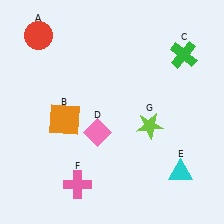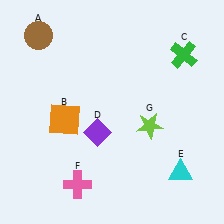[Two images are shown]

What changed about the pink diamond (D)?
In Image 1, D is pink. In Image 2, it changed to purple.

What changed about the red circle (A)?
In Image 1, A is red. In Image 2, it changed to brown.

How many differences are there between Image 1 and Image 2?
There are 2 differences between the two images.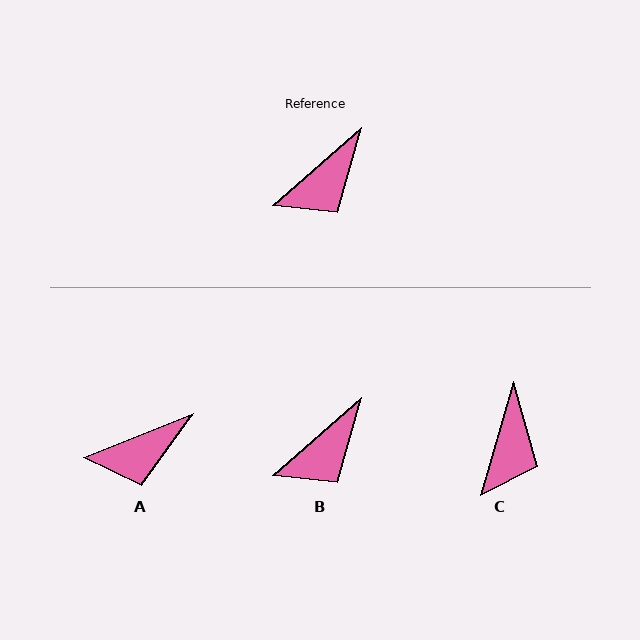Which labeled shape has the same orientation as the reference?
B.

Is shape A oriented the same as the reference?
No, it is off by about 20 degrees.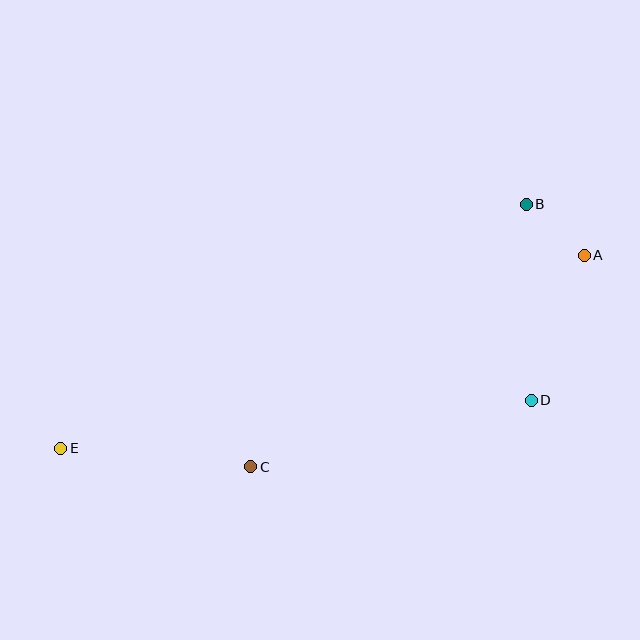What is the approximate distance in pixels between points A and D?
The distance between A and D is approximately 154 pixels.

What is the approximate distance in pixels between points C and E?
The distance between C and E is approximately 191 pixels.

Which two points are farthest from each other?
Points A and E are farthest from each other.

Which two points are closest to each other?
Points A and B are closest to each other.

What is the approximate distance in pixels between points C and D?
The distance between C and D is approximately 288 pixels.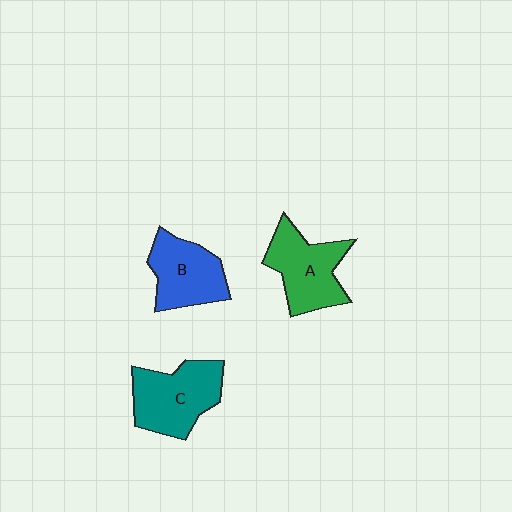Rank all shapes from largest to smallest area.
From largest to smallest: C (teal), A (green), B (blue).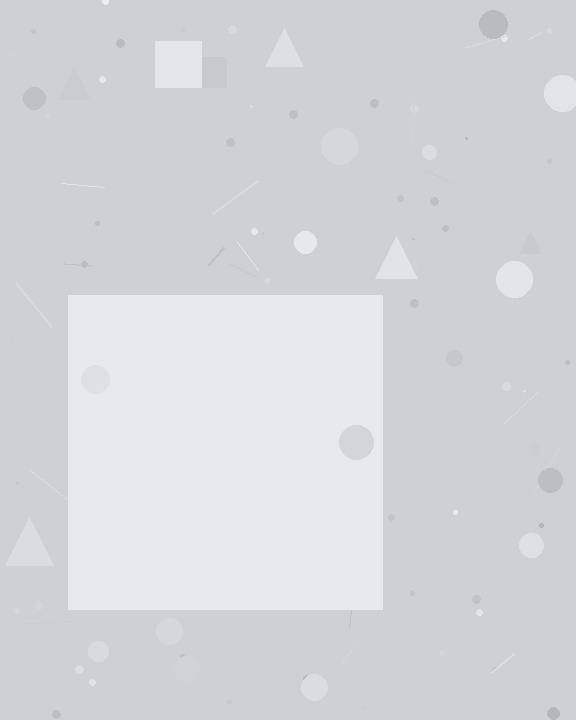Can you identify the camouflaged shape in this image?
The camouflaged shape is a square.